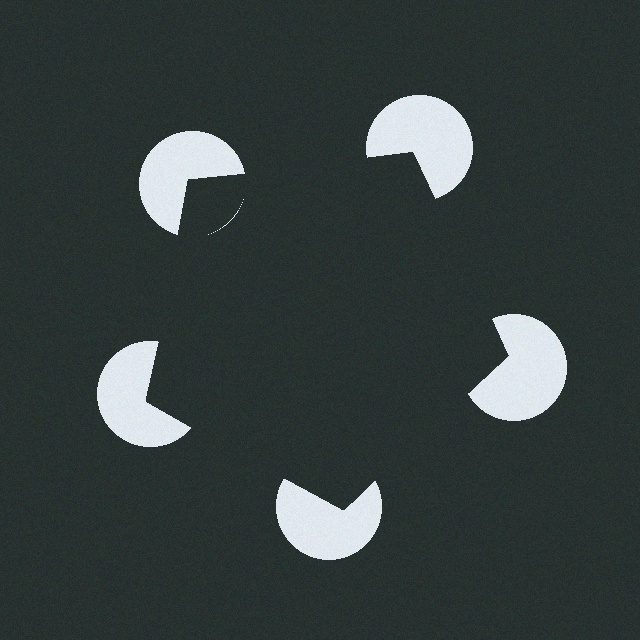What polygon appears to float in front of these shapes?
An illusory pentagon — its edges are inferred from the aligned wedge cuts in the pac-man discs, not physically drawn.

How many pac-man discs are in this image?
There are 5 — one at each vertex of the illusory pentagon.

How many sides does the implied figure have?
5 sides.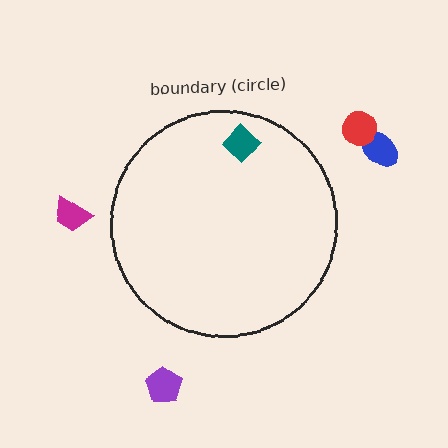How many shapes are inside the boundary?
1 inside, 4 outside.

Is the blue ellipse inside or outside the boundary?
Outside.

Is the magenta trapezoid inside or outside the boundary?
Outside.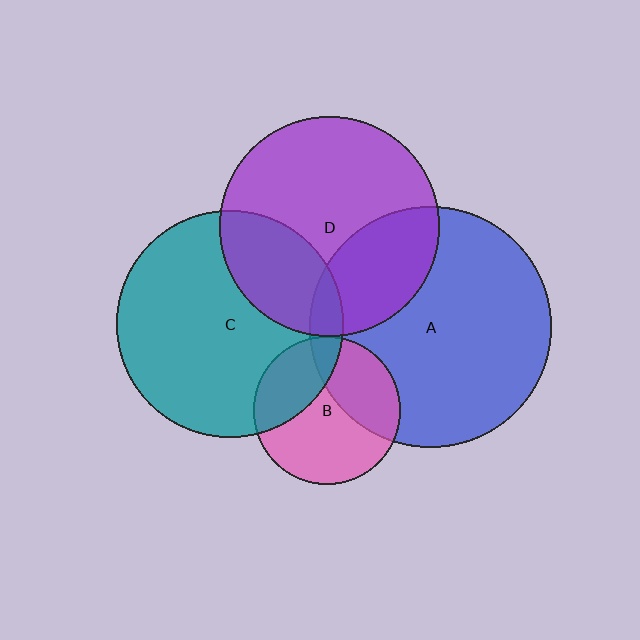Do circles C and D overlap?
Yes.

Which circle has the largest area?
Circle A (blue).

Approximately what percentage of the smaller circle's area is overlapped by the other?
Approximately 25%.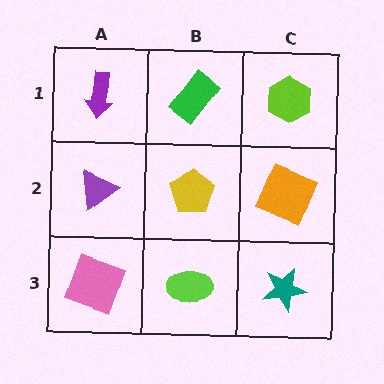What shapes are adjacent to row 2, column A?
A purple arrow (row 1, column A), a pink square (row 3, column A), a yellow pentagon (row 2, column B).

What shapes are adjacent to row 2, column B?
A green rectangle (row 1, column B), a lime ellipse (row 3, column B), a purple triangle (row 2, column A), an orange square (row 2, column C).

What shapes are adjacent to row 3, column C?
An orange square (row 2, column C), a lime ellipse (row 3, column B).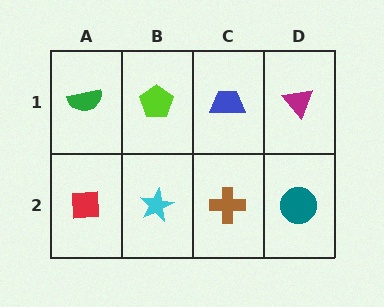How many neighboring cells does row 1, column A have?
2.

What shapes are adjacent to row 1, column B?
A cyan star (row 2, column B), a green semicircle (row 1, column A), a blue trapezoid (row 1, column C).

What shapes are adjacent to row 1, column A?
A red square (row 2, column A), a lime pentagon (row 1, column B).